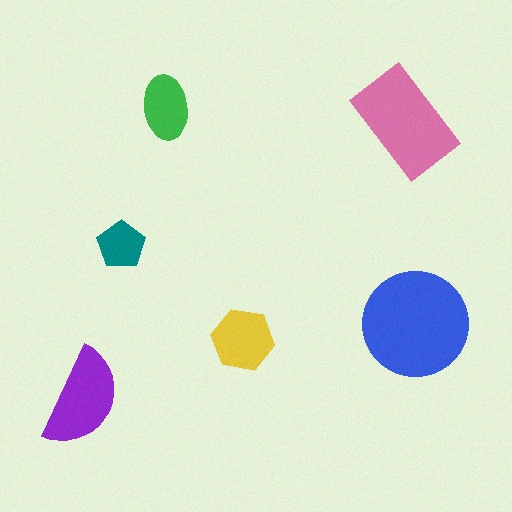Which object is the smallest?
The teal pentagon.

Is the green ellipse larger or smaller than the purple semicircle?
Smaller.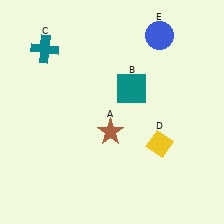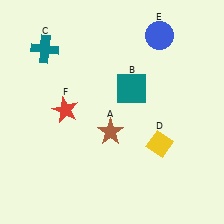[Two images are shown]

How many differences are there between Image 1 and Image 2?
There is 1 difference between the two images.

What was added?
A red star (F) was added in Image 2.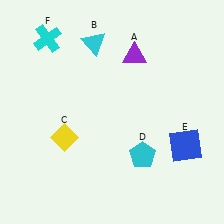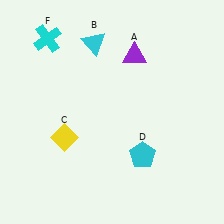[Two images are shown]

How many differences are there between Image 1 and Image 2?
There is 1 difference between the two images.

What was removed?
The blue square (E) was removed in Image 2.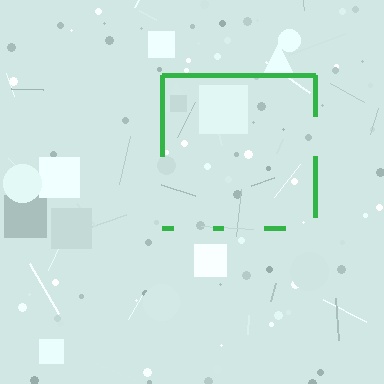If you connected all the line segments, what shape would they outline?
They would outline a square.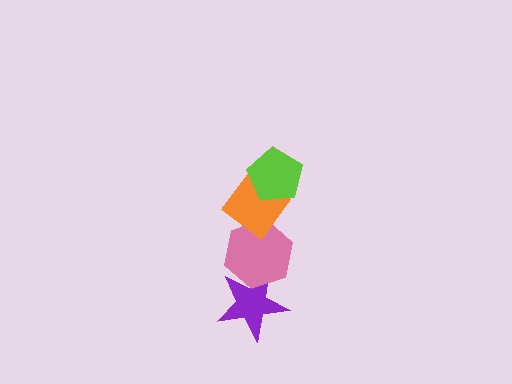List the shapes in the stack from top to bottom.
From top to bottom: the lime pentagon, the orange diamond, the pink hexagon, the purple star.